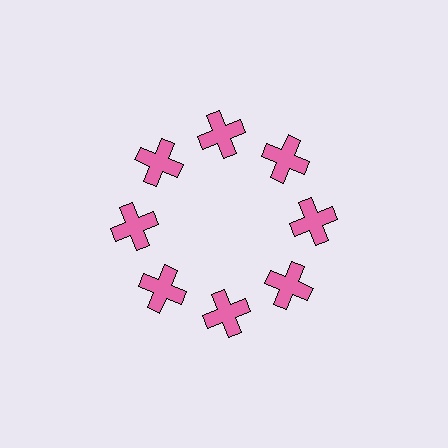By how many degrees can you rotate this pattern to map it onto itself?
The pattern maps onto itself every 45 degrees of rotation.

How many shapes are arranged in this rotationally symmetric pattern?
There are 8 shapes, arranged in 8 groups of 1.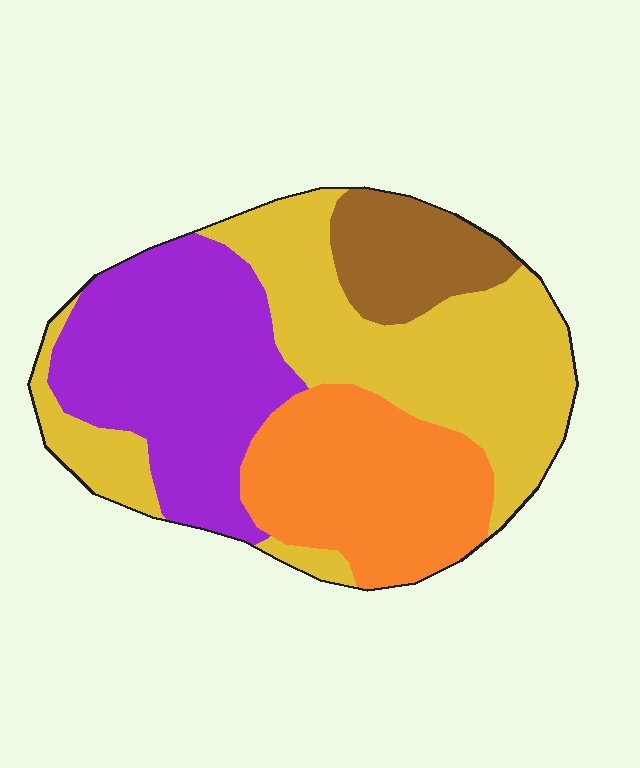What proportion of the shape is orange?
Orange takes up about one quarter (1/4) of the shape.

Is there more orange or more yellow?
Yellow.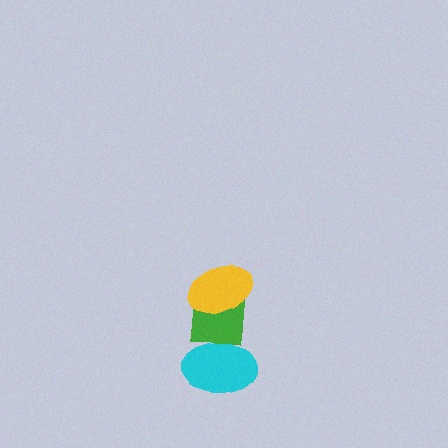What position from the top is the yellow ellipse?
The yellow ellipse is 1st from the top.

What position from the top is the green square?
The green square is 2nd from the top.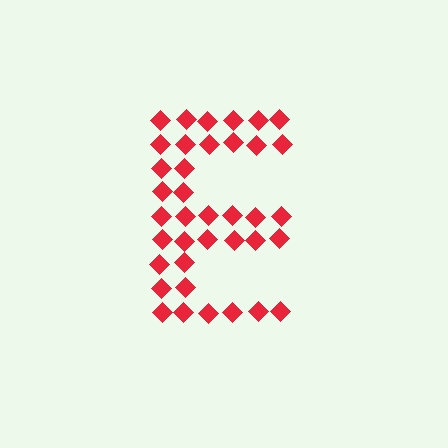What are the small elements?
The small elements are diamonds.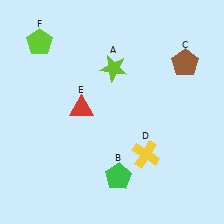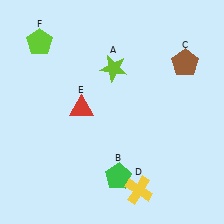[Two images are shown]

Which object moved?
The yellow cross (D) moved down.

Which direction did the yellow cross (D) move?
The yellow cross (D) moved down.